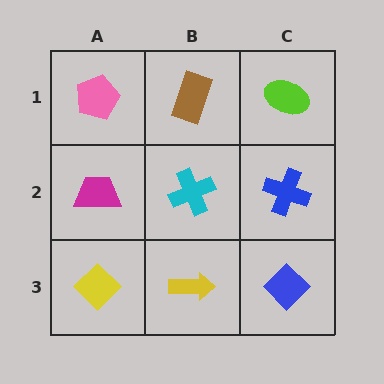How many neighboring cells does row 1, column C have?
2.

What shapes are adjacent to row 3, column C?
A blue cross (row 2, column C), a yellow arrow (row 3, column B).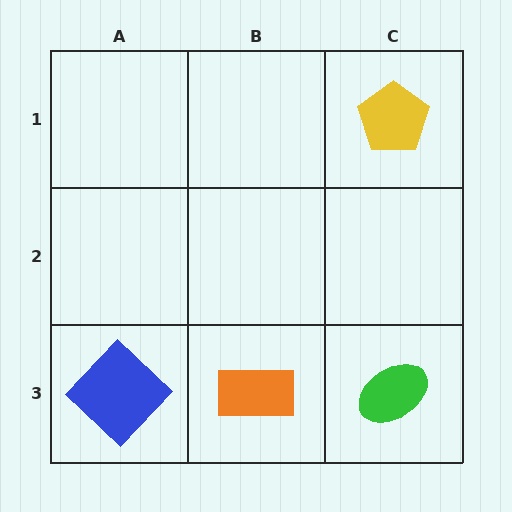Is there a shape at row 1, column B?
No, that cell is empty.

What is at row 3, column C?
A green ellipse.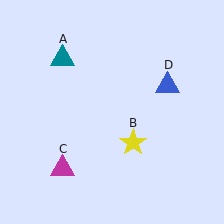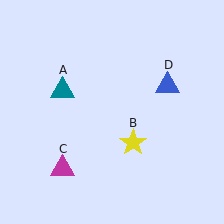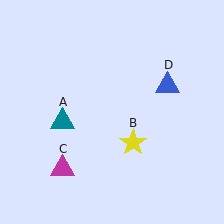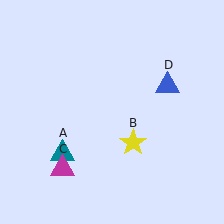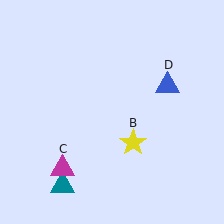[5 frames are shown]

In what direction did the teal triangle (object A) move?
The teal triangle (object A) moved down.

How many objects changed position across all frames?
1 object changed position: teal triangle (object A).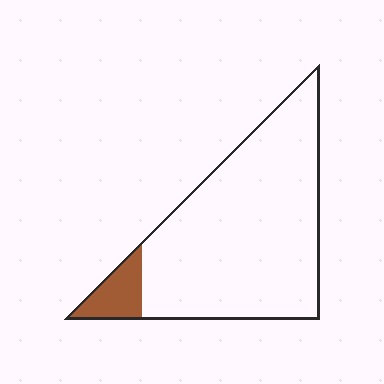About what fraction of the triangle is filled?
About one tenth (1/10).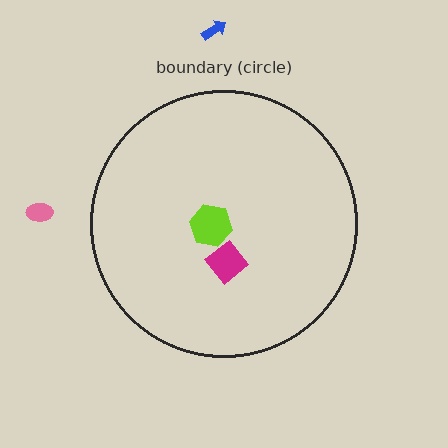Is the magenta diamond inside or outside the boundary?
Inside.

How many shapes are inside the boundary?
2 inside, 2 outside.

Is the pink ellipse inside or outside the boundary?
Outside.